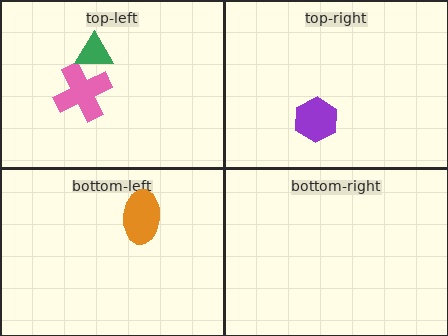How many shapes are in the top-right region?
1.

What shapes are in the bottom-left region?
The orange ellipse.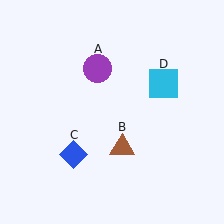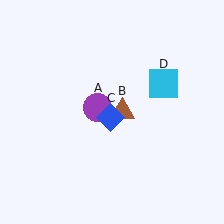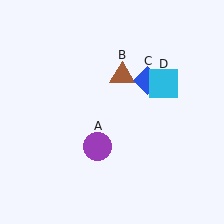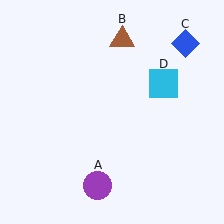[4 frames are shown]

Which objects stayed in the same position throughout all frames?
Cyan square (object D) remained stationary.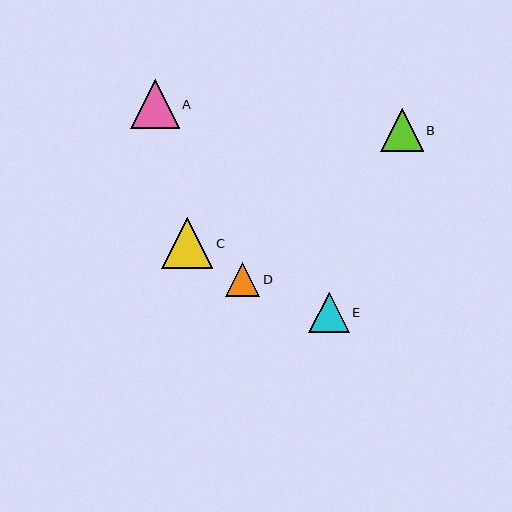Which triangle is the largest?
Triangle C is the largest with a size of approximately 51 pixels.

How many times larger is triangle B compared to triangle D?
Triangle B is approximately 1.2 times the size of triangle D.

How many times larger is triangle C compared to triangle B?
Triangle C is approximately 1.2 times the size of triangle B.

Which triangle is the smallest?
Triangle D is the smallest with a size of approximately 34 pixels.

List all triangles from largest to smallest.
From largest to smallest: C, A, B, E, D.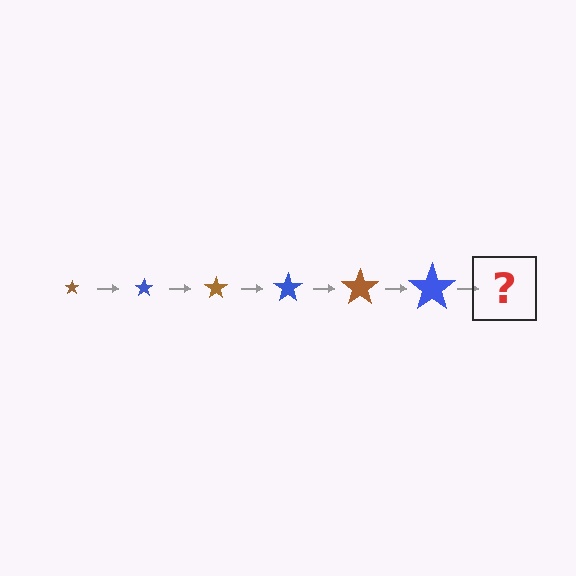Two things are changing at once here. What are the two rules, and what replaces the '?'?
The two rules are that the star grows larger each step and the color cycles through brown and blue. The '?' should be a brown star, larger than the previous one.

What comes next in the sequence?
The next element should be a brown star, larger than the previous one.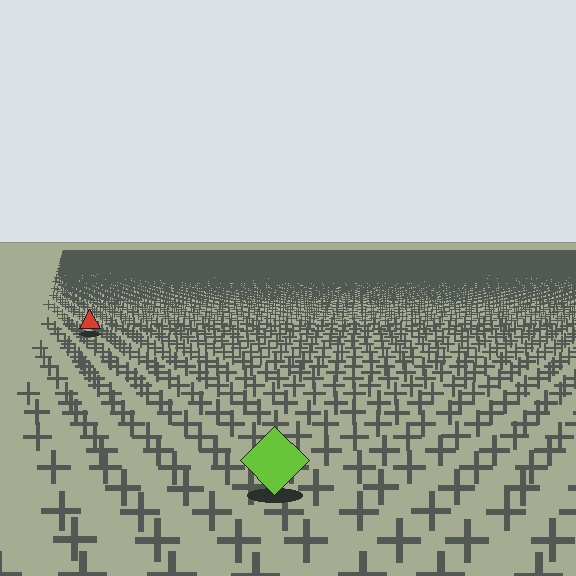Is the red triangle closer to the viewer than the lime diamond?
No. The lime diamond is closer — you can tell from the texture gradient: the ground texture is coarser near it.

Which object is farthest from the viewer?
The red triangle is farthest from the viewer. It appears smaller and the ground texture around it is denser.